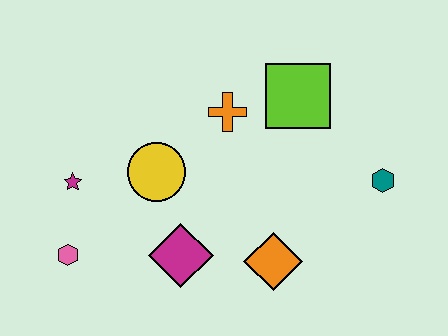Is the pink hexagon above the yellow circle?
No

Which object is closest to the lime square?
The orange cross is closest to the lime square.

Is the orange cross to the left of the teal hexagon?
Yes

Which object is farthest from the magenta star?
The teal hexagon is farthest from the magenta star.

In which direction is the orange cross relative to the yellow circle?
The orange cross is to the right of the yellow circle.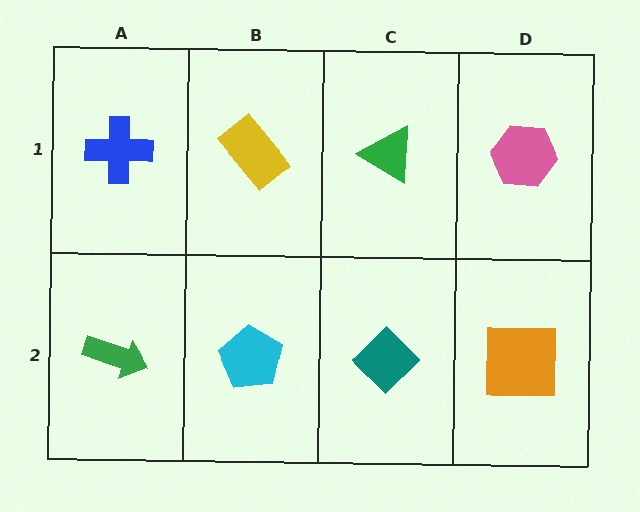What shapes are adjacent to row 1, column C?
A teal diamond (row 2, column C), a yellow rectangle (row 1, column B), a pink hexagon (row 1, column D).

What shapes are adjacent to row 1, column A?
A green arrow (row 2, column A), a yellow rectangle (row 1, column B).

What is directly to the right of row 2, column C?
An orange square.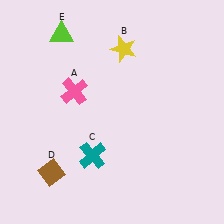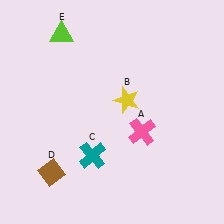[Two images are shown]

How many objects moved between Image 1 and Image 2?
2 objects moved between the two images.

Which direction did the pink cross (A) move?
The pink cross (A) moved right.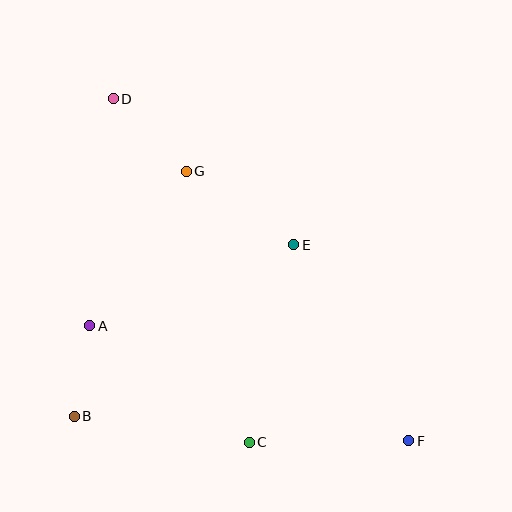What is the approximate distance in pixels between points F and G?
The distance between F and G is approximately 349 pixels.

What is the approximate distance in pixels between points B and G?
The distance between B and G is approximately 269 pixels.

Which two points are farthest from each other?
Points D and F are farthest from each other.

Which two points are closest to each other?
Points A and B are closest to each other.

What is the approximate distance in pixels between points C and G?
The distance between C and G is approximately 278 pixels.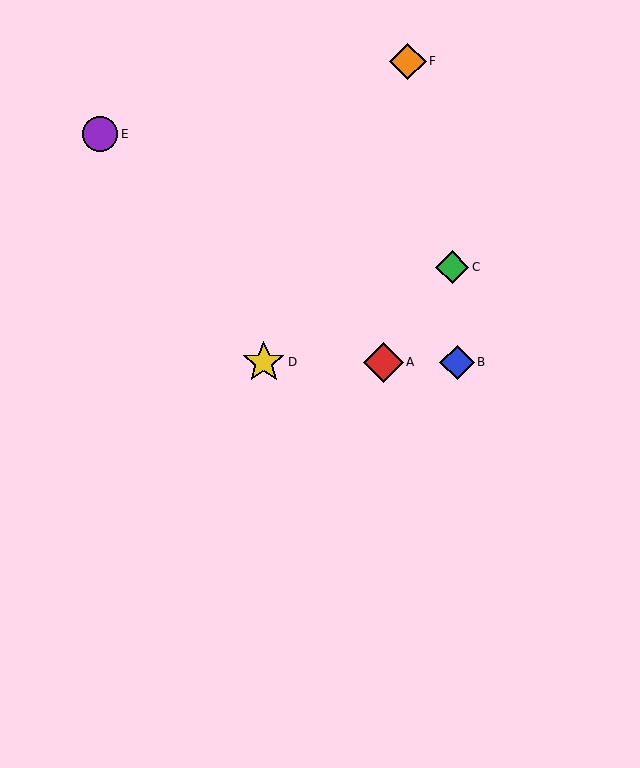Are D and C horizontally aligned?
No, D is at y≈362 and C is at y≈267.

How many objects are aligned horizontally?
3 objects (A, B, D) are aligned horizontally.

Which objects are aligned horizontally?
Objects A, B, D are aligned horizontally.